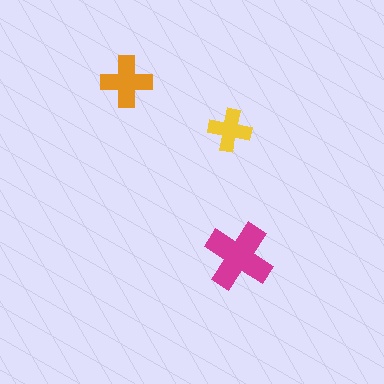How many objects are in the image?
There are 3 objects in the image.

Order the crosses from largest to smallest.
the magenta one, the orange one, the yellow one.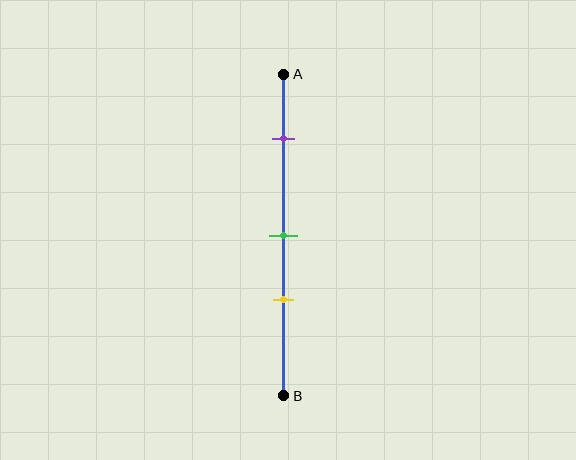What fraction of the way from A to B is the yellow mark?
The yellow mark is approximately 70% (0.7) of the way from A to B.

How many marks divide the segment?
There are 3 marks dividing the segment.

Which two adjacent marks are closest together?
The green and yellow marks are the closest adjacent pair.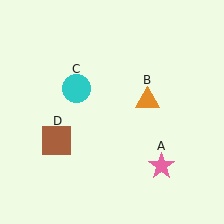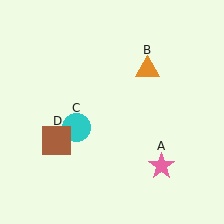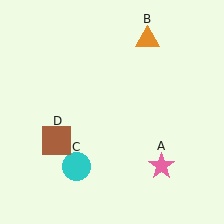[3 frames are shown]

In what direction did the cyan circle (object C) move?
The cyan circle (object C) moved down.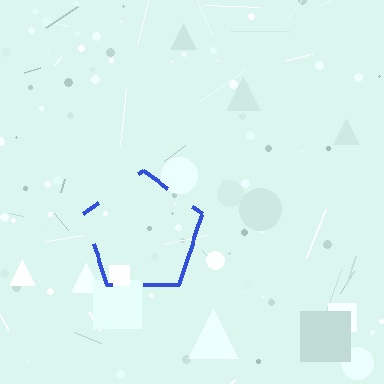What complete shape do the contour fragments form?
The contour fragments form a pentagon.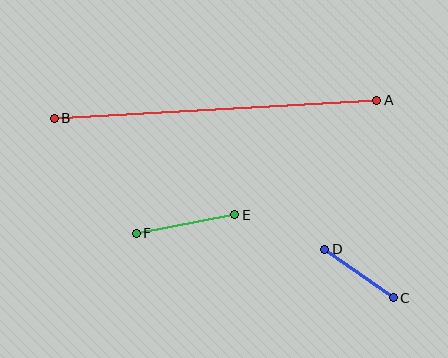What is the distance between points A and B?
The distance is approximately 323 pixels.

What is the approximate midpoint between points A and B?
The midpoint is at approximately (215, 109) pixels.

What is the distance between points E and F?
The distance is approximately 101 pixels.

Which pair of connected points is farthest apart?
Points A and B are farthest apart.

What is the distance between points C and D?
The distance is approximately 84 pixels.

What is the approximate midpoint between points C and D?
The midpoint is at approximately (359, 274) pixels.